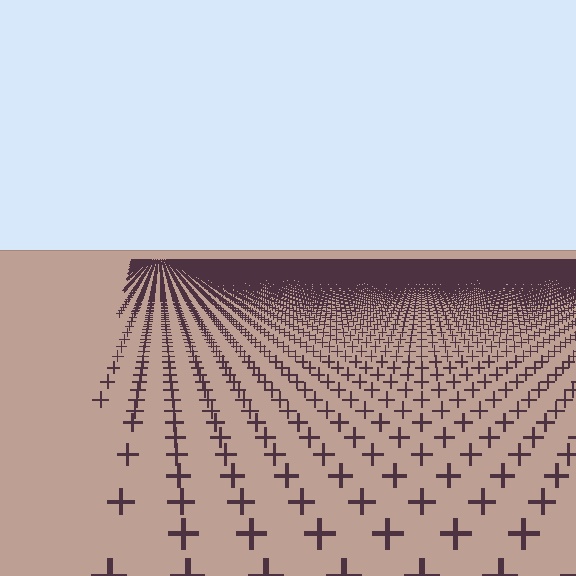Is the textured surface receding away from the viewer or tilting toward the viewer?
The surface is receding away from the viewer. Texture elements get smaller and denser toward the top.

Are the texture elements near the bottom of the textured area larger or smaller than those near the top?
Larger. Near the bottom, elements are closer to the viewer and appear at a bigger on-screen size.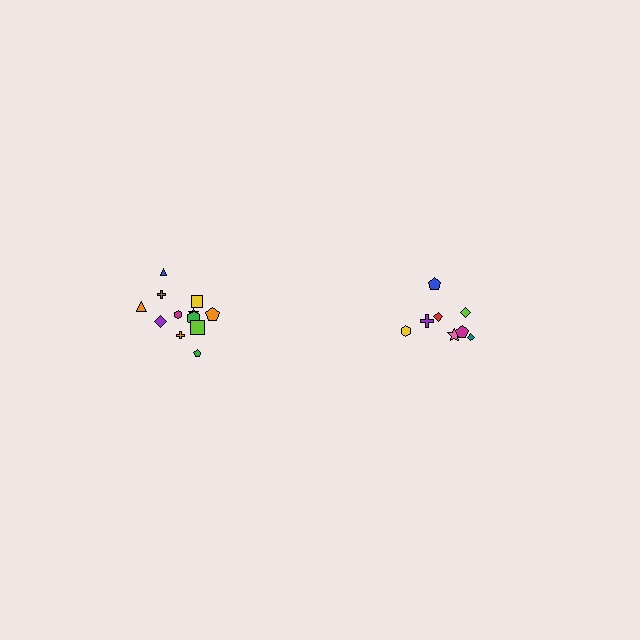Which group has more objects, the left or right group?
The left group.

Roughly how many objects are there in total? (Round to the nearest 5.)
Roughly 20 objects in total.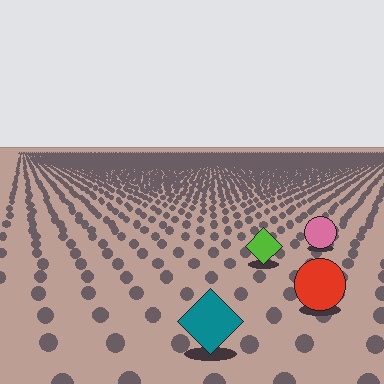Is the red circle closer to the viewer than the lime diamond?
Yes. The red circle is closer — you can tell from the texture gradient: the ground texture is coarser near it.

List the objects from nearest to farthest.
From nearest to farthest: the teal diamond, the red circle, the lime diamond, the pink circle.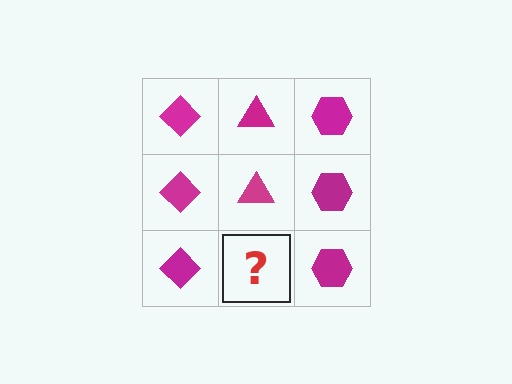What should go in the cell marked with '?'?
The missing cell should contain a magenta triangle.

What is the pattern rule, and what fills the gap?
The rule is that each column has a consistent shape. The gap should be filled with a magenta triangle.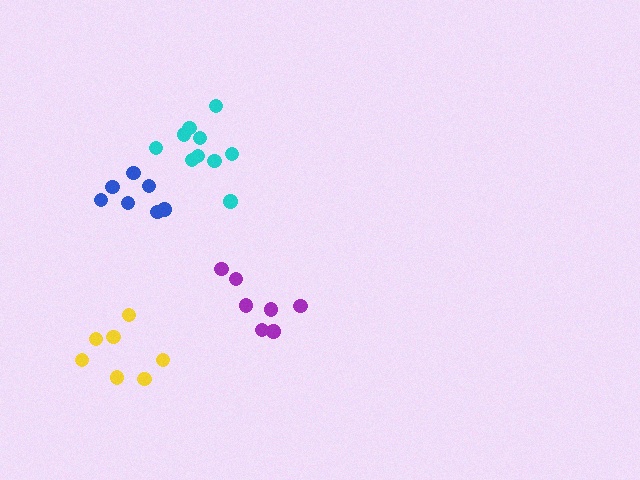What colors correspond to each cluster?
The clusters are colored: yellow, purple, blue, cyan.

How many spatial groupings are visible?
There are 4 spatial groupings.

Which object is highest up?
The cyan cluster is topmost.